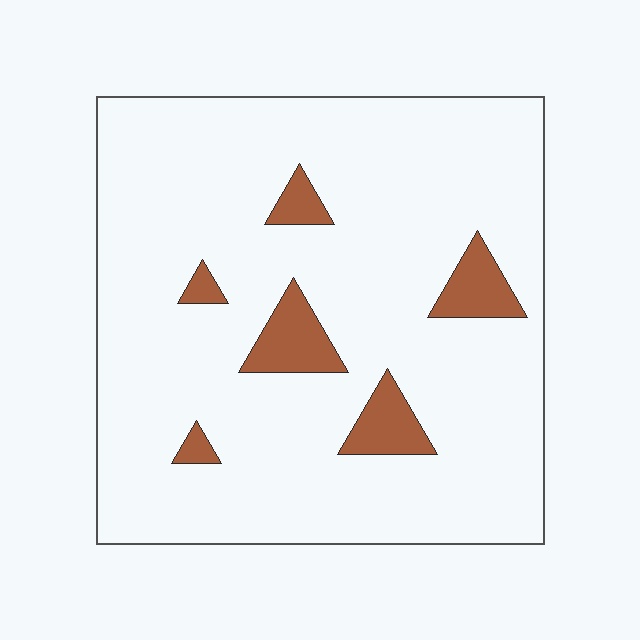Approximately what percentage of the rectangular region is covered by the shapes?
Approximately 10%.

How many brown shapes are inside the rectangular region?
6.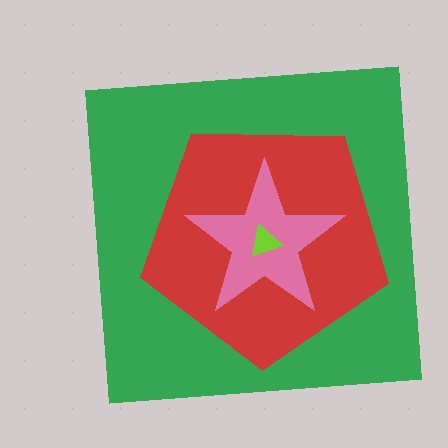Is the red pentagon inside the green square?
Yes.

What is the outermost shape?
The green square.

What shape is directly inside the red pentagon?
The pink star.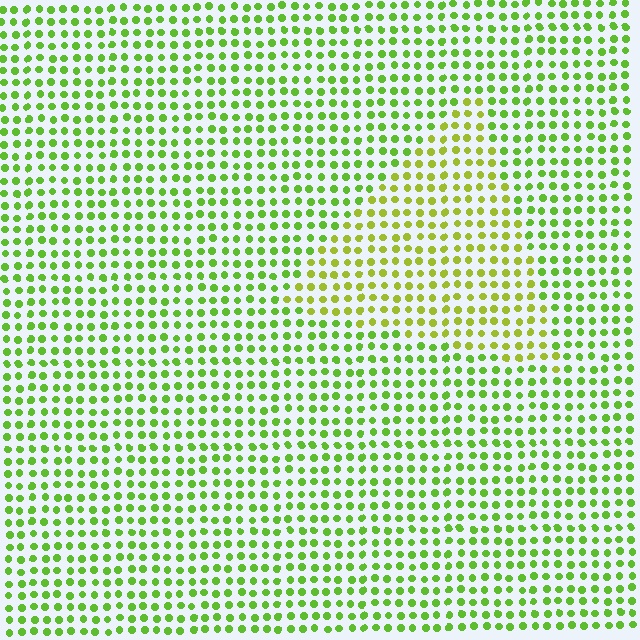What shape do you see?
I see a triangle.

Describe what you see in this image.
The image is filled with small lime elements in a uniform arrangement. A triangle-shaped region is visible where the elements are tinted to a slightly different hue, forming a subtle color boundary.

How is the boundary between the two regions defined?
The boundary is defined purely by a slight shift in hue (about 27 degrees). Spacing, size, and orientation are identical on both sides.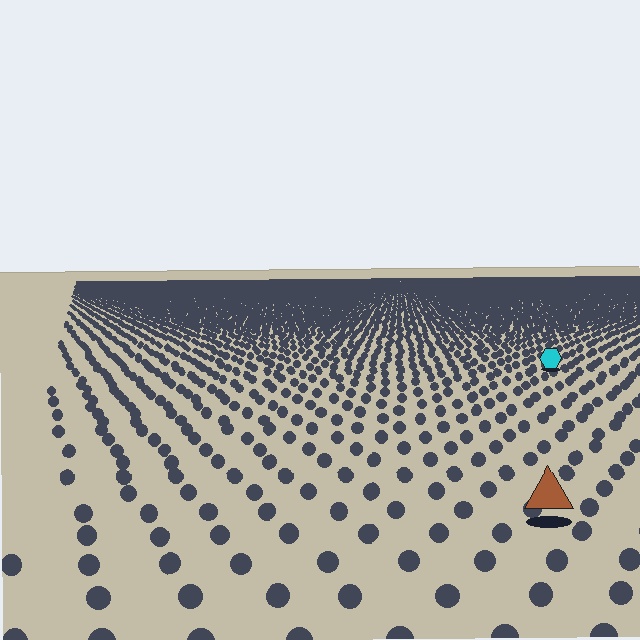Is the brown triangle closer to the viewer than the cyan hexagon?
Yes. The brown triangle is closer — you can tell from the texture gradient: the ground texture is coarser near it.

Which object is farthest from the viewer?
The cyan hexagon is farthest from the viewer. It appears smaller and the ground texture around it is denser.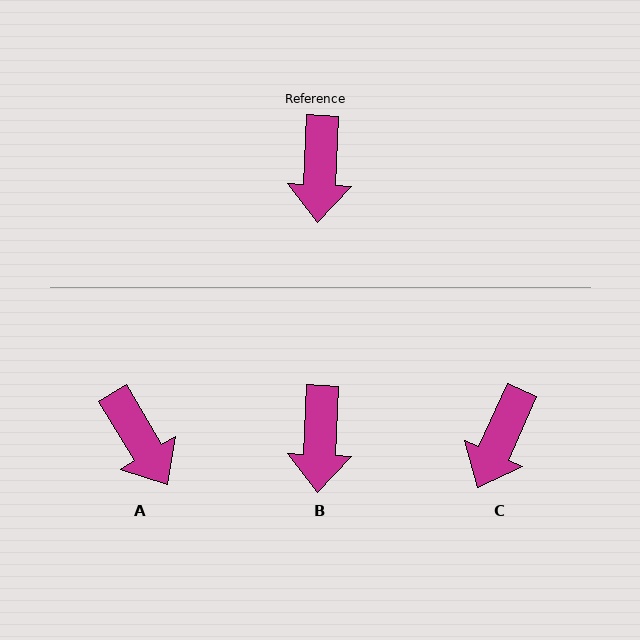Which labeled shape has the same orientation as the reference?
B.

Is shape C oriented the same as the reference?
No, it is off by about 22 degrees.